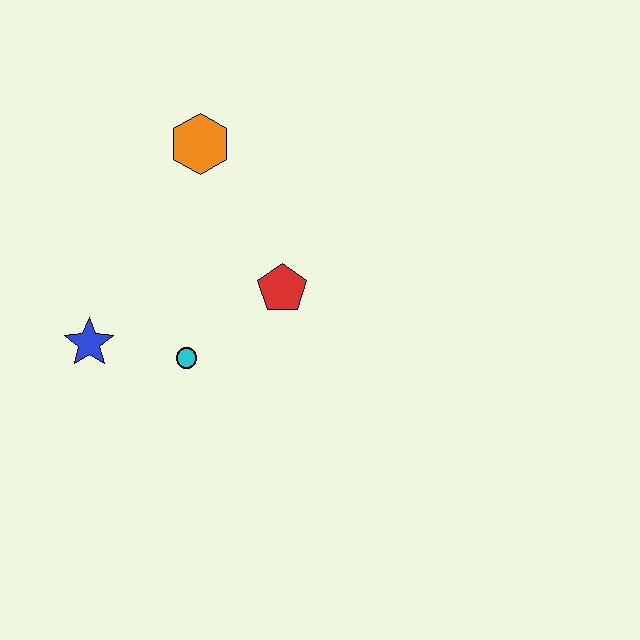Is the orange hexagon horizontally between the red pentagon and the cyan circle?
Yes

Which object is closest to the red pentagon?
The cyan circle is closest to the red pentagon.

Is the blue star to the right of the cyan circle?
No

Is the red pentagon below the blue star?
No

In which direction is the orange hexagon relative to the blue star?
The orange hexagon is above the blue star.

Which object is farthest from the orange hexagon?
The blue star is farthest from the orange hexagon.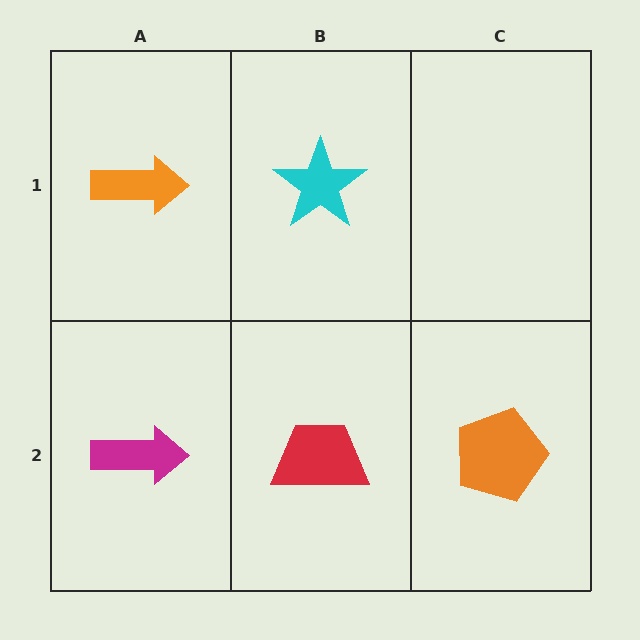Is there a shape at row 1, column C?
No, that cell is empty.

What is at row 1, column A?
An orange arrow.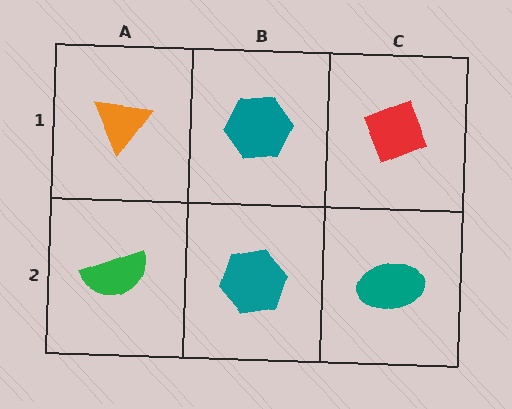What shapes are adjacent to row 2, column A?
An orange triangle (row 1, column A), a teal hexagon (row 2, column B).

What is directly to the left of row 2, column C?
A teal hexagon.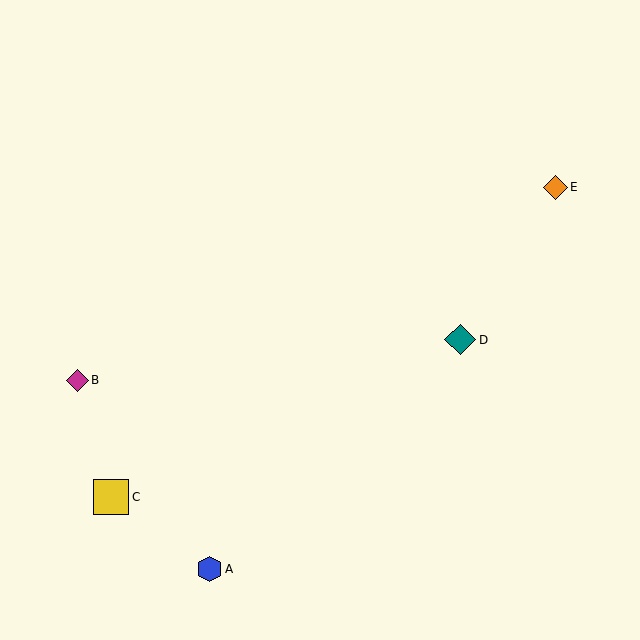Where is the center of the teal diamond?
The center of the teal diamond is at (460, 340).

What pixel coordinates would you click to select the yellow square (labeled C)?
Click at (111, 497) to select the yellow square C.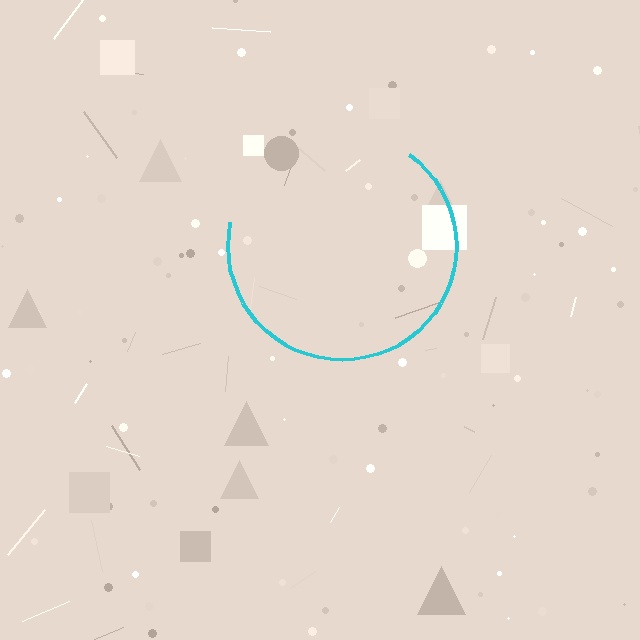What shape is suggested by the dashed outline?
The dashed outline suggests a circle.